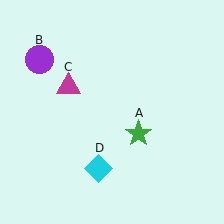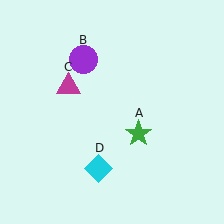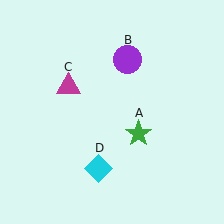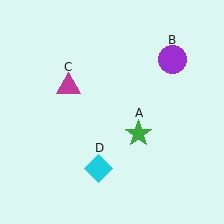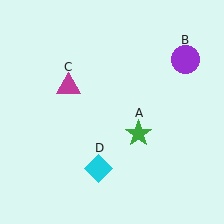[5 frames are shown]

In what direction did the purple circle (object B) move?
The purple circle (object B) moved right.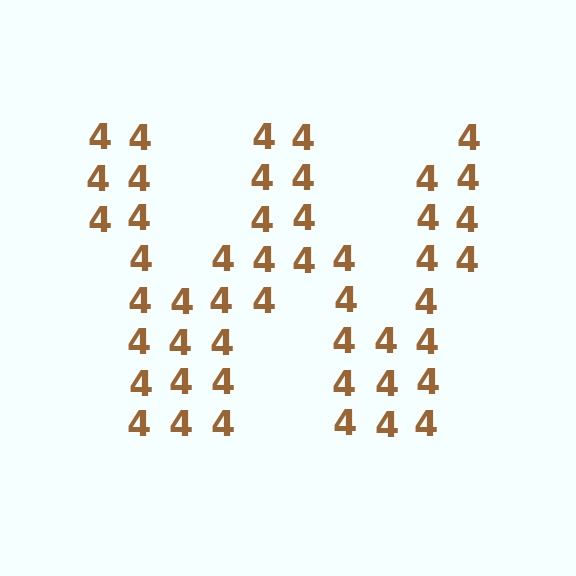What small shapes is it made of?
It is made of small digit 4's.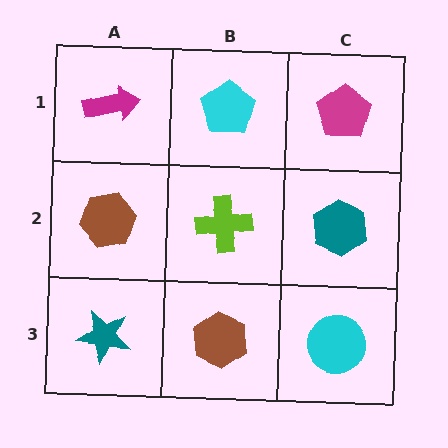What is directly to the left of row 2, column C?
A lime cross.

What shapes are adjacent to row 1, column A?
A brown hexagon (row 2, column A), a cyan pentagon (row 1, column B).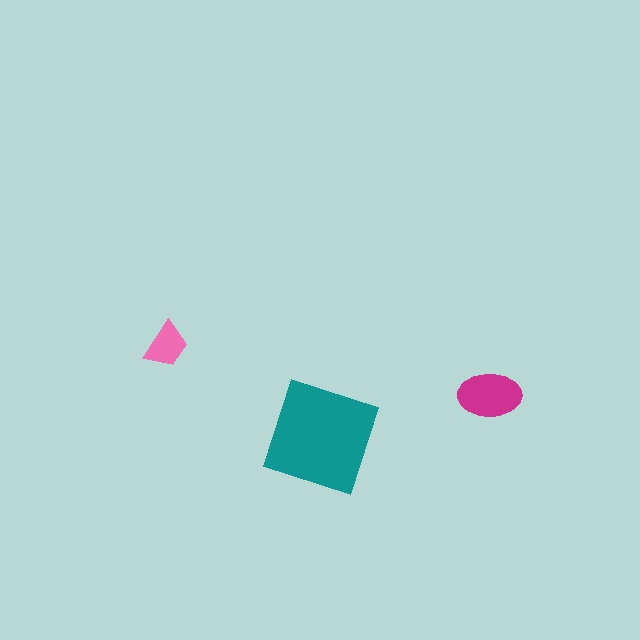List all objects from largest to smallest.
The teal square, the magenta ellipse, the pink trapezoid.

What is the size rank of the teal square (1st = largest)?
1st.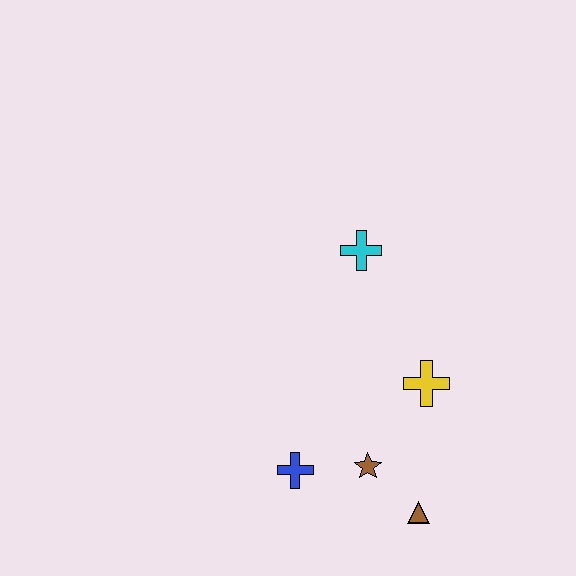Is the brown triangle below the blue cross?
Yes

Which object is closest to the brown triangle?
The brown star is closest to the brown triangle.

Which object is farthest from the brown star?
The cyan cross is farthest from the brown star.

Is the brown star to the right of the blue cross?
Yes